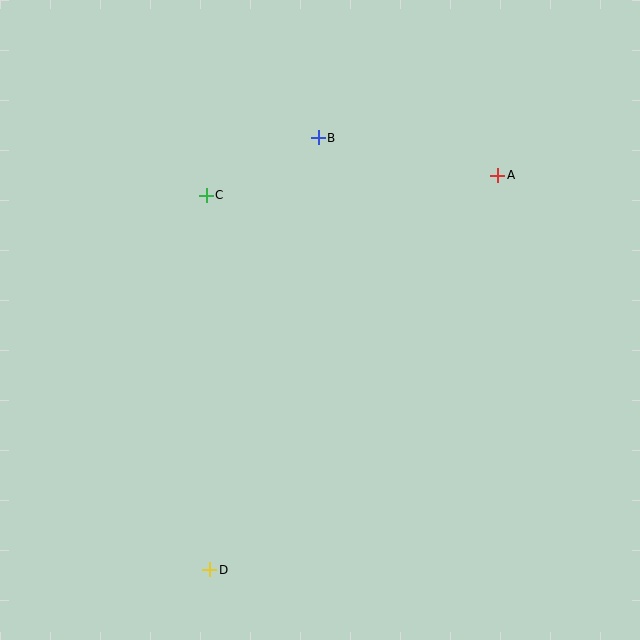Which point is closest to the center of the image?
Point C at (206, 195) is closest to the center.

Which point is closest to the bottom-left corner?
Point D is closest to the bottom-left corner.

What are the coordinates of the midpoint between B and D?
The midpoint between B and D is at (264, 354).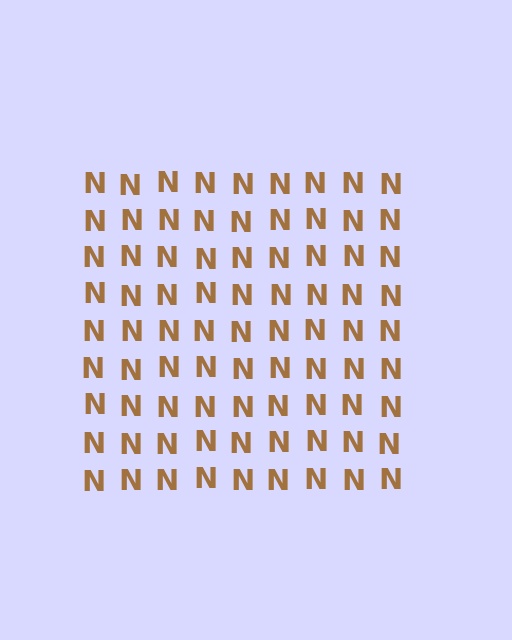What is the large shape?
The large shape is a square.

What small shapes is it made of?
It is made of small letter N's.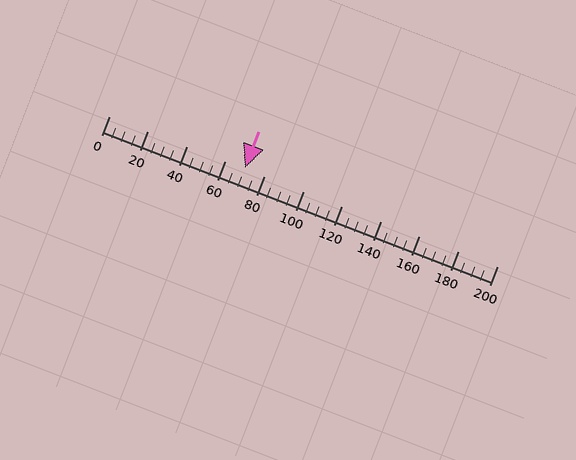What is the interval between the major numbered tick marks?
The major tick marks are spaced 20 units apart.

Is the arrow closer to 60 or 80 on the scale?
The arrow is closer to 60.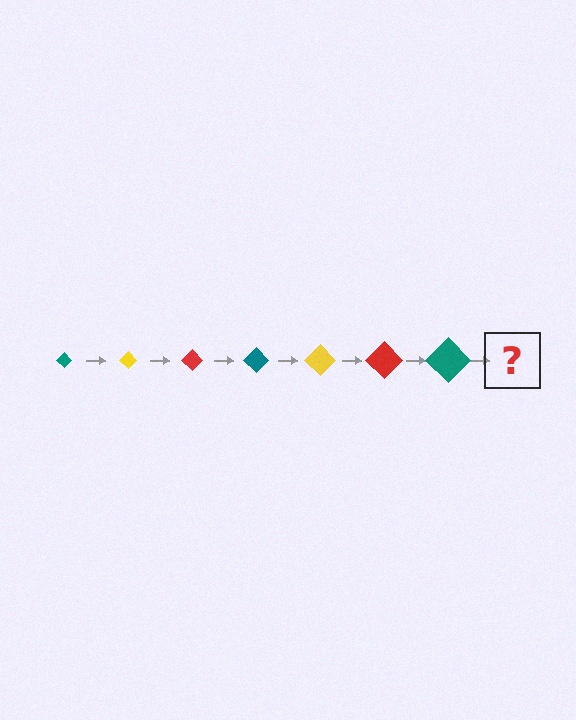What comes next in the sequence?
The next element should be a yellow diamond, larger than the previous one.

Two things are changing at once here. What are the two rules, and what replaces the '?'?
The two rules are that the diamond grows larger each step and the color cycles through teal, yellow, and red. The '?' should be a yellow diamond, larger than the previous one.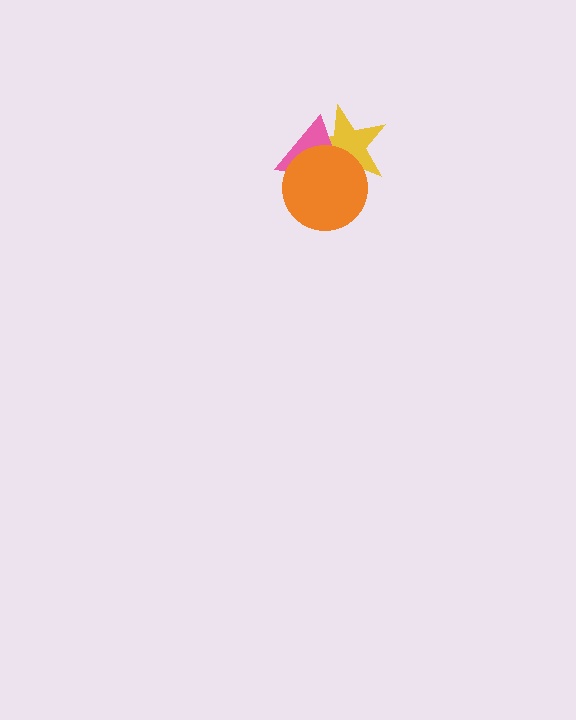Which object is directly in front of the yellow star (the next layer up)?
The pink triangle is directly in front of the yellow star.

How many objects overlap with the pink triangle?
2 objects overlap with the pink triangle.